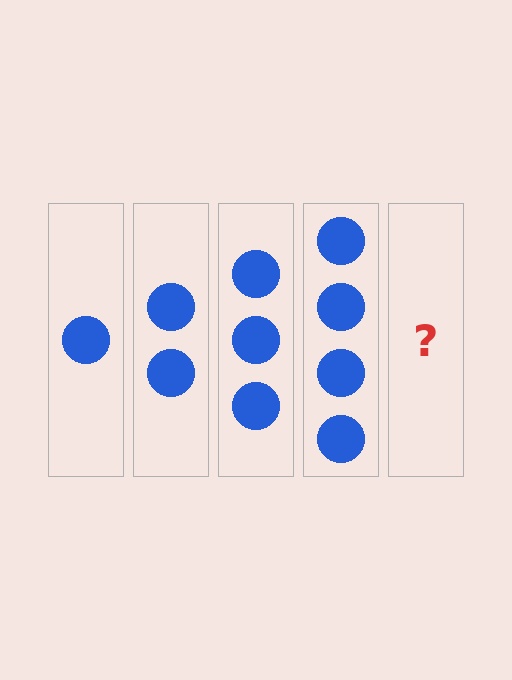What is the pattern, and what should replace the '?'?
The pattern is that each step adds one more circle. The '?' should be 5 circles.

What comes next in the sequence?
The next element should be 5 circles.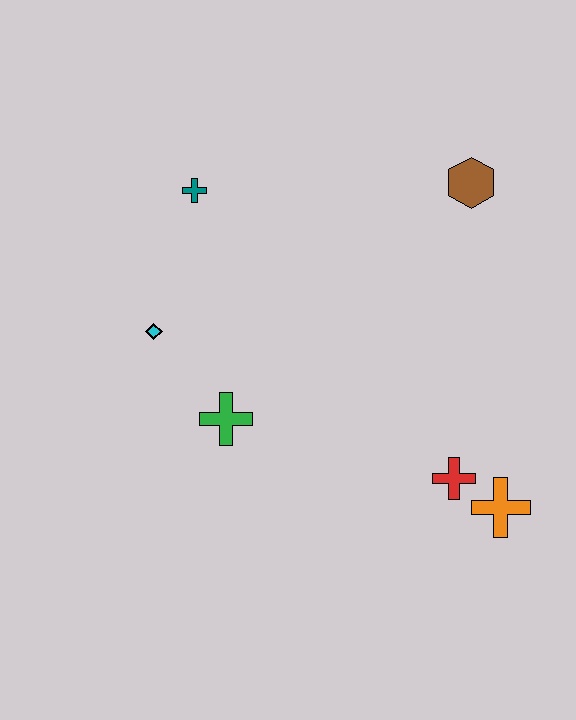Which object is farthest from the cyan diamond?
The orange cross is farthest from the cyan diamond.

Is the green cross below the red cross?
No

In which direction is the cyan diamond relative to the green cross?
The cyan diamond is above the green cross.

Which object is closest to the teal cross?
The cyan diamond is closest to the teal cross.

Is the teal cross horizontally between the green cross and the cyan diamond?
Yes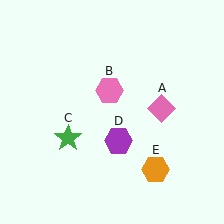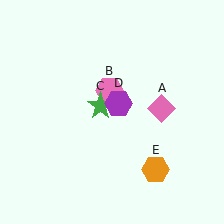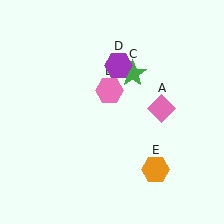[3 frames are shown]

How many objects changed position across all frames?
2 objects changed position: green star (object C), purple hexagon (object D).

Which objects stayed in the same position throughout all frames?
Pink diamond (object A) and pink hexagon (object B) and orange hexagon (object E) remained stationary.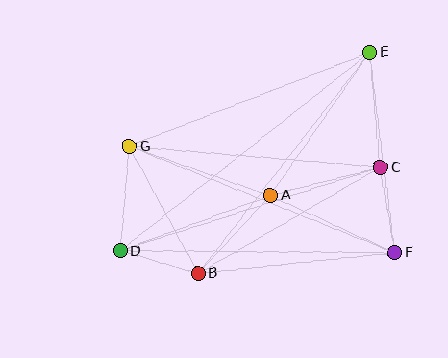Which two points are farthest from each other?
Points D and E are farthest from each other.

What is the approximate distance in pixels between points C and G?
The distance between C and G is approximately 252 pixels.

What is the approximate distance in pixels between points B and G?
The distance between B and G is approximately 144 pixels.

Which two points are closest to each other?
Points B and D are closest to each other.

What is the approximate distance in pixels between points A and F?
The distance between A and F is approximately 137 pixels.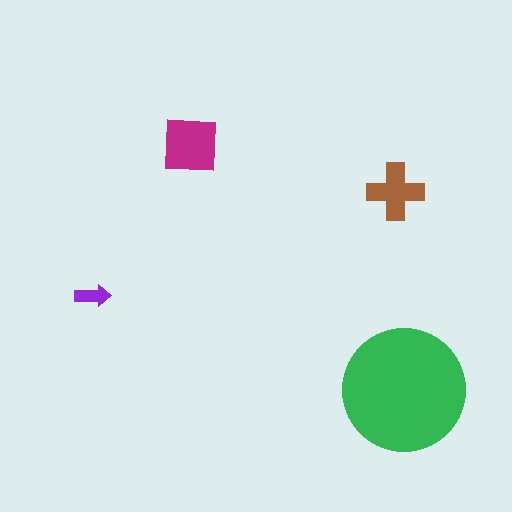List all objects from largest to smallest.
The green circle, the magenta square, the brown cross, the purple arrow.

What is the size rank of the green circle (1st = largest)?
1st.